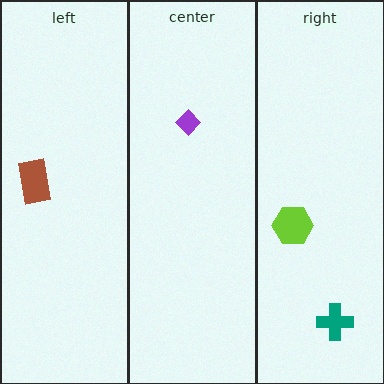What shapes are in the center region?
The purple diamond.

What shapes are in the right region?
The lime hexagon, the teal cross.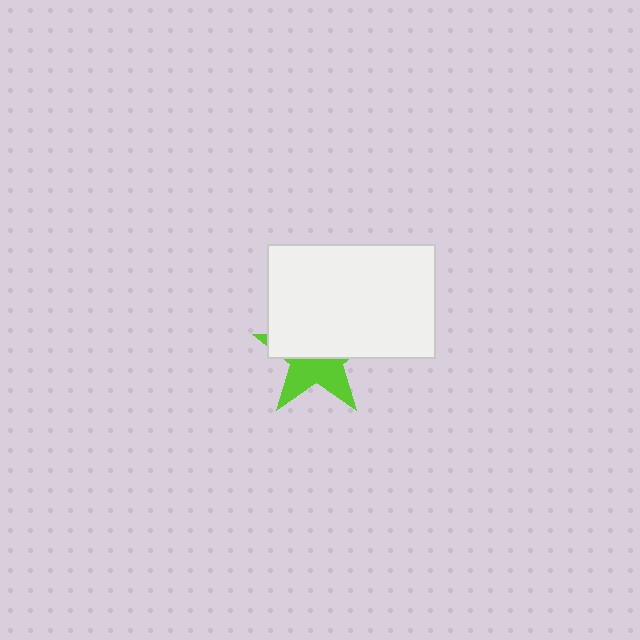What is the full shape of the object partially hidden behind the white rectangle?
The partially hidden object is a lime star.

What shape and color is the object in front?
The object in front is a white rectangle.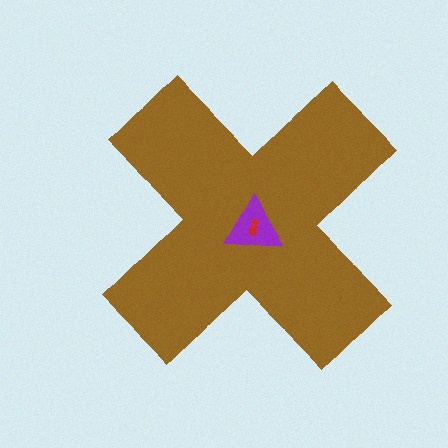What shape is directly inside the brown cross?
The purple triangle.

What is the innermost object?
The red arrow.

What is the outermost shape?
The brown cross.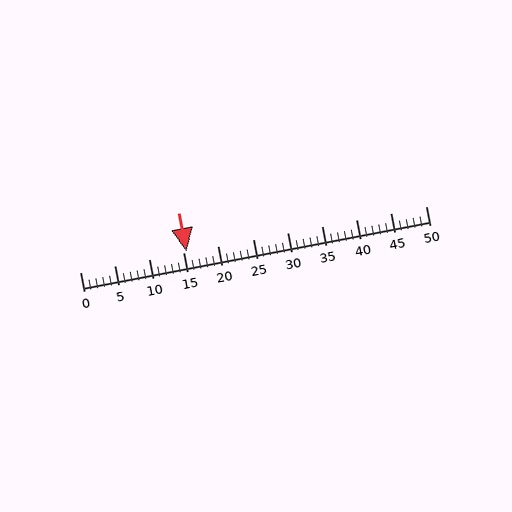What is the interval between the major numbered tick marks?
The major tick marks are spaced 5 units apart.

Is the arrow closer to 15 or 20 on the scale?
The arrow is closer to 15.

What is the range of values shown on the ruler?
The ruler shows values from 0 to 50.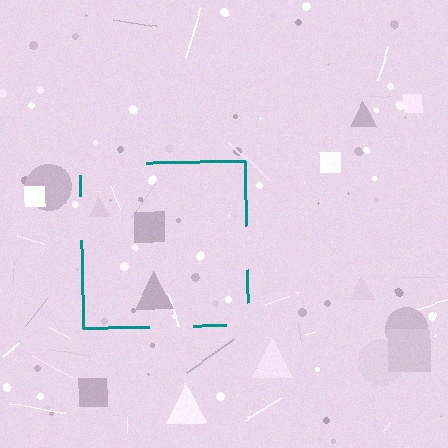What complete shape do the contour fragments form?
The contour fragments form a square.